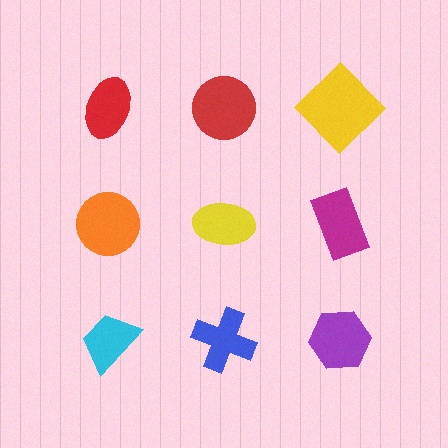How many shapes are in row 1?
3 shapes.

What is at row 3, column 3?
A purple hexagon.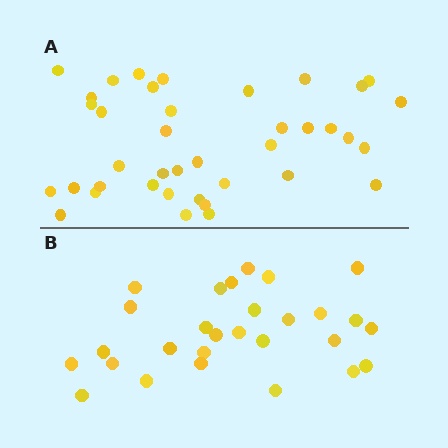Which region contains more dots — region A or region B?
Region A (the top region) has more dots.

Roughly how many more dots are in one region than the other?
Region A has roughly 12 or so more dots than region B.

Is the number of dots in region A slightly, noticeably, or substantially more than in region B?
Region A has noticeably more, but not dramatically so. The ratio is roughly 1.4 to 1.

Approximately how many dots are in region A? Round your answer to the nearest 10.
About 40 dots. (The exact count is 39, which rounds to 40.)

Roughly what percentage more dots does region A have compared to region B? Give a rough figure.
About 40% more.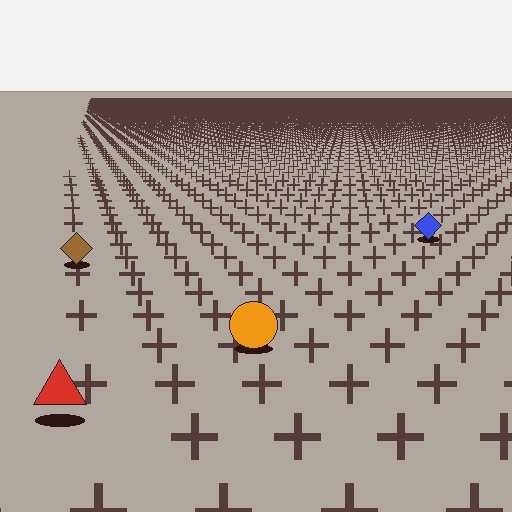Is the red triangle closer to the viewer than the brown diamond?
Yes. The red triangle is closer — you can tell from the texture gradient: the ground texture is coarser near it.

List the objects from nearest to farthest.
From nearest to farthest: the red triangle, the orange circle, the brown diamond, the blue diamond.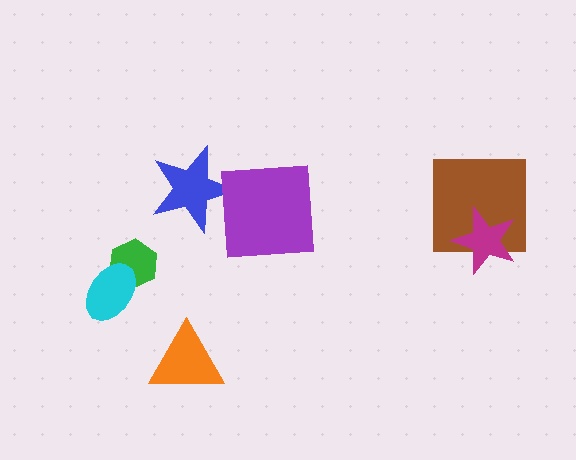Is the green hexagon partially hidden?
Yes, it is partially covered by another shape.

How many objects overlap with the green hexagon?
1 object overlaps with the green hexagon.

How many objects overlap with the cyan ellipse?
1 object overlaps with the cyan ellipse.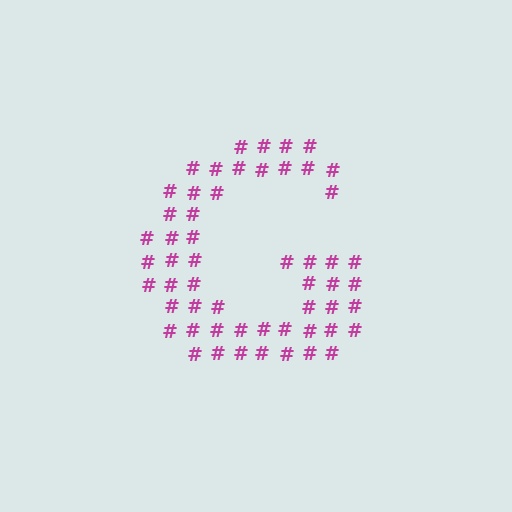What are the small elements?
The small elements are hash symbols.